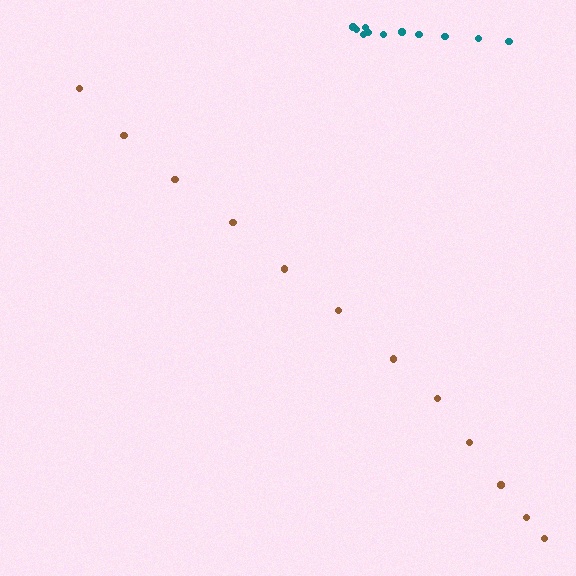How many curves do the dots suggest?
There are 2 distinct paths.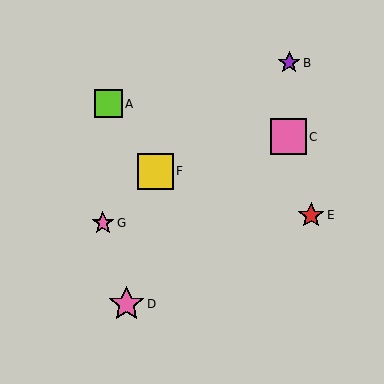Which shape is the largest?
The yellow square (labeled F) is the largest.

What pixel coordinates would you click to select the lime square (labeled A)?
Click at (108, 104) to select the lime square A.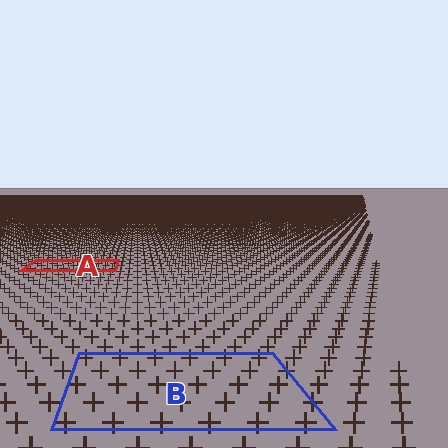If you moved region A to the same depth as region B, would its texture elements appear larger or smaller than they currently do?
They would appear larger. At a closer depth, the same texture elements are projected at a bigger on-screen size.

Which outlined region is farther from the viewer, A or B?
Region A is farther from the viewer — the texture elements inside it appear smaller and more densely packed.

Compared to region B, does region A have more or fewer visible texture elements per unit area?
Region A has more texture elements per unit area — they are packed more densely because it is farther away.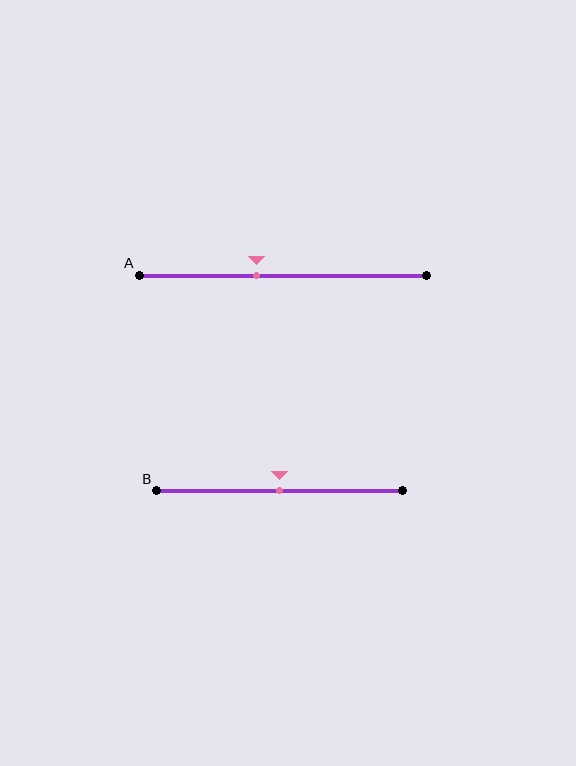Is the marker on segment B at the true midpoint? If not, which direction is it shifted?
Yes, the marker on segment B is at the true midpoint.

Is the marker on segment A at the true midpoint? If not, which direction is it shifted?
No, the marker on segment A is shifted to the left by about 9% of the segment length.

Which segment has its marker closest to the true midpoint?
Segment B has its marker closest to the true midpoint.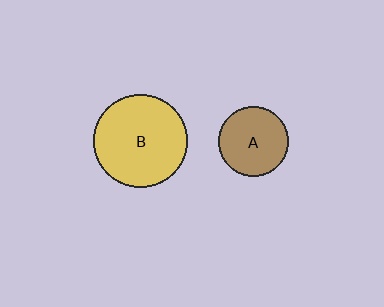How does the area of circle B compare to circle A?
Approximately 1.8 times.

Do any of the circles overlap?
No, none of the circles overlap.